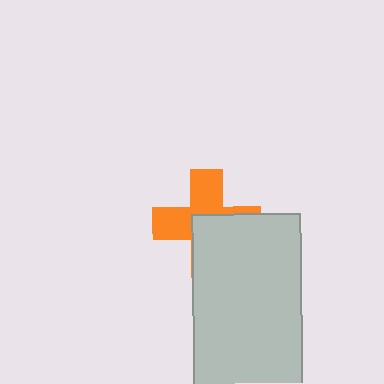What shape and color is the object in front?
The object in front is a light gray rectangle.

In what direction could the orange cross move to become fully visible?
The orange cross could move toward the upper-left. That would shift it out from behind the light gray rectangle entirely.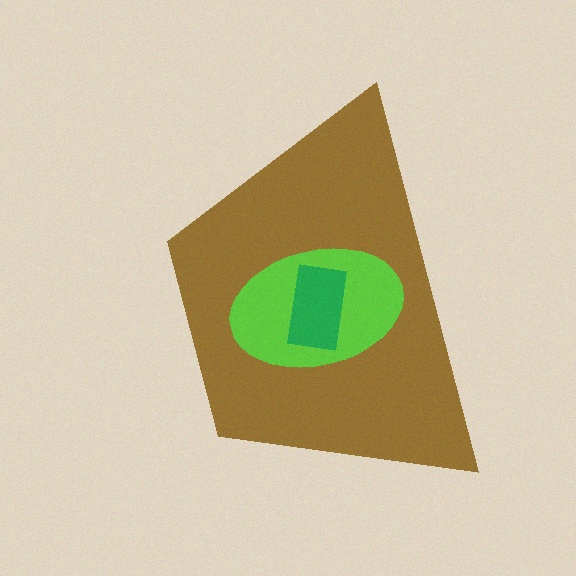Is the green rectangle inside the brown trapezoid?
Yes.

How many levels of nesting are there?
3.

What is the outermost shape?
The brown trapezoid.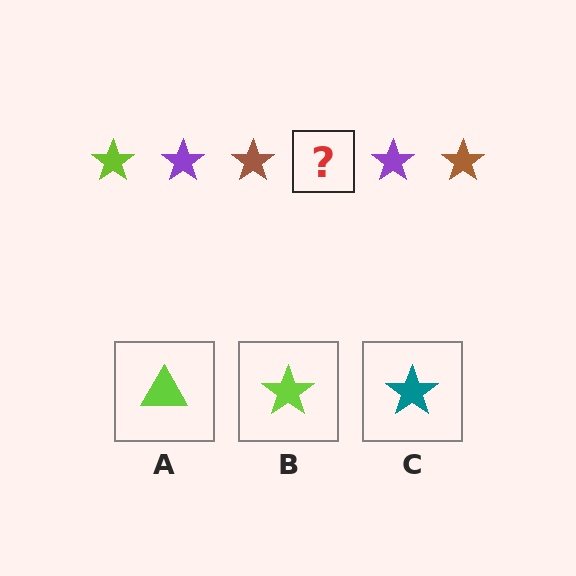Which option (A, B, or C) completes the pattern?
B.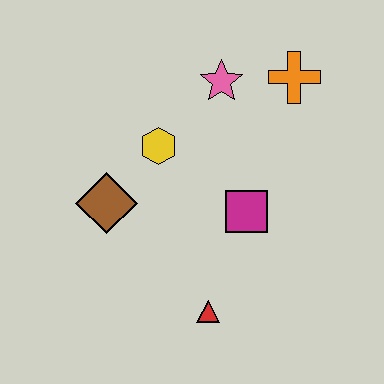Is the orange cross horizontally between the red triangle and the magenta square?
No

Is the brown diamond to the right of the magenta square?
No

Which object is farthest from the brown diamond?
The orange cross is farthest from the brown diamond.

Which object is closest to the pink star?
The orange cross is closest to the pink star.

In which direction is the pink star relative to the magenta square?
The pink star is above the magenta square.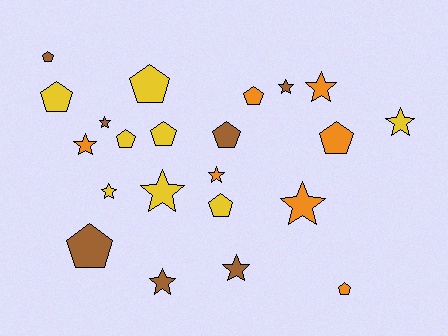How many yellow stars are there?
There are 3 yellow stars.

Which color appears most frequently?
Yellow, with 8 objects.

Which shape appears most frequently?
Pentagon, with 11 objects.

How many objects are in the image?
There are 22 objects.